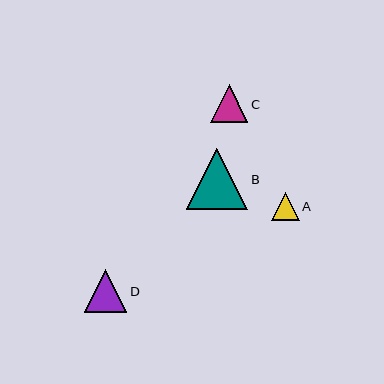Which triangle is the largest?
Triangle B is the largest with a size of approximately 61 pixels.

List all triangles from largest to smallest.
From largest to smallest: B, D, C, A.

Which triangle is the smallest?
Triangle A is the smallest with a size of approximately 28 pixels.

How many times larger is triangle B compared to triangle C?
Triangle B is approximately 1.6 times the size of triangle C.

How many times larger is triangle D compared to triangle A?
Triangle D is approximately 1.5 times the size of triangle A.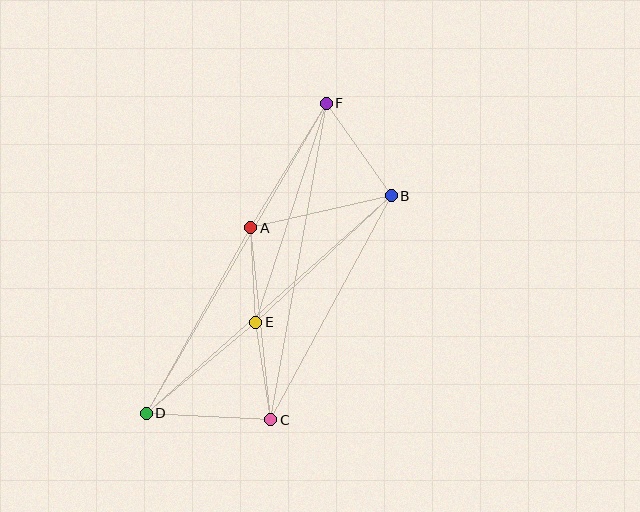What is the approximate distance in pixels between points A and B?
The distance between A and B is approximately 145 pixels.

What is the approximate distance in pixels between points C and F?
The distance between C and F is approximately 321 pixels.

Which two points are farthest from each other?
Points D and F are farthest from each other.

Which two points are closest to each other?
Points A and E are closest to each other.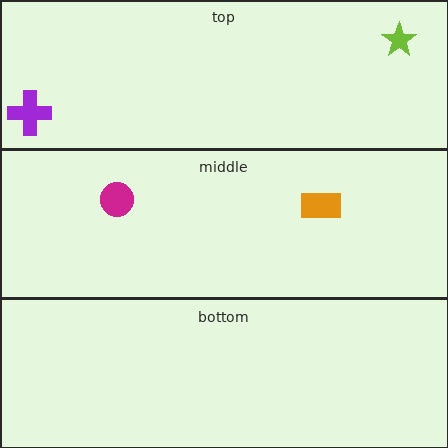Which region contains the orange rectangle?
The middle region.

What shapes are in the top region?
The lime star, the purple cross.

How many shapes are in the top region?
2.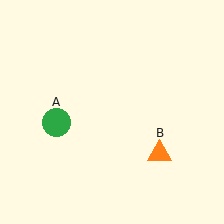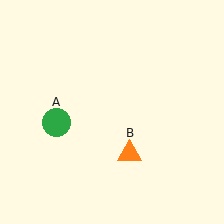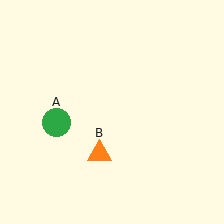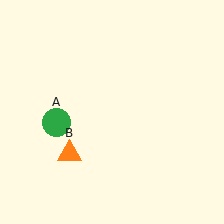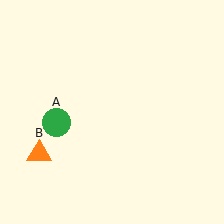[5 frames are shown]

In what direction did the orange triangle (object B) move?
The orange triangle (object B) moved left.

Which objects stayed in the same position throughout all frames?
Green circle (object A) remained stationary.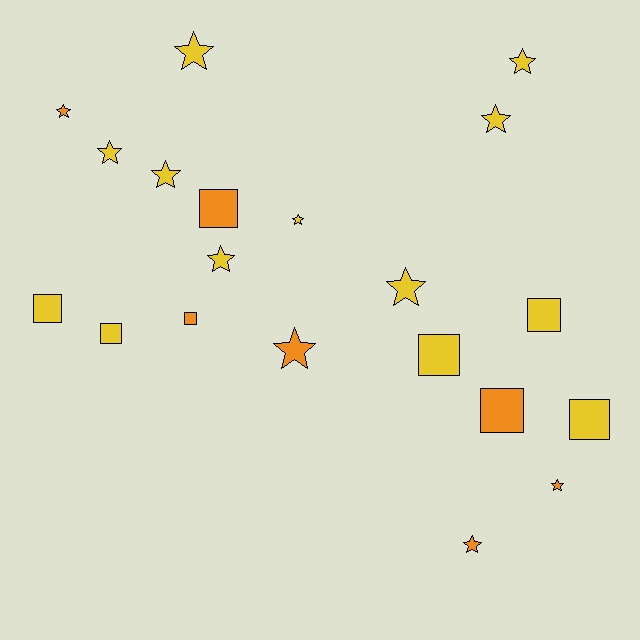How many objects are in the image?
There are 20 objects.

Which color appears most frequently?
Yellow, with 13 objects.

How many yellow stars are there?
There are 8 yellow stars.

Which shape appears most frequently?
Star, with 12 objects.